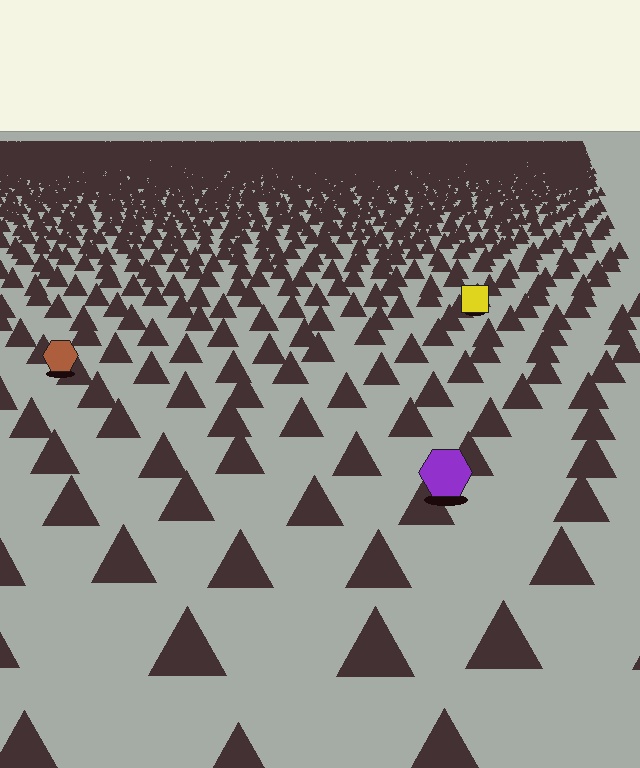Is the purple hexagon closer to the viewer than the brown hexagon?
Yes. The purple hexagon is closer — you can tell from the texture gradient: the ground texture is coarser near it.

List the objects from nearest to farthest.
From nearest to farthest: the purple hexagon, the brown hexagon, the yellow square.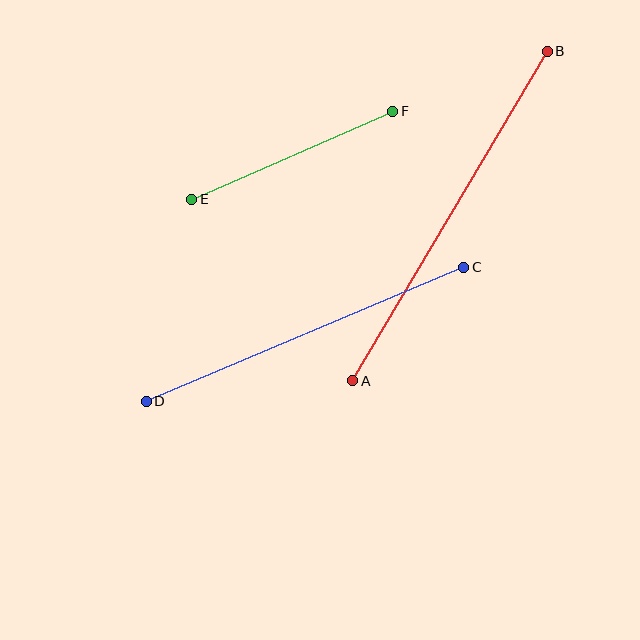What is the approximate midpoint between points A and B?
The midpoint is at approximately (450, 216) pixels.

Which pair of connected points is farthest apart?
Points A and B are farthest apart.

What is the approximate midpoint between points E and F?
The midpoint is at approximately (292, 155) pixels.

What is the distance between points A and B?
The distance is approximately 382 pixels.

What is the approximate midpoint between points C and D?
The midpoint is at approximately (305, 334) pixels.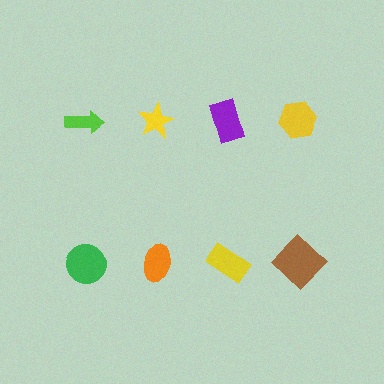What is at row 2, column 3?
A yellow rectangle.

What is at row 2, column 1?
A green circle.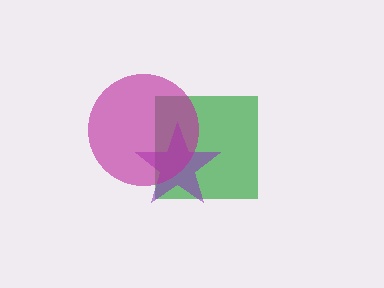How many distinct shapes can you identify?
There are 3 distinct shapes: a green square, a purple star, a magenta circle.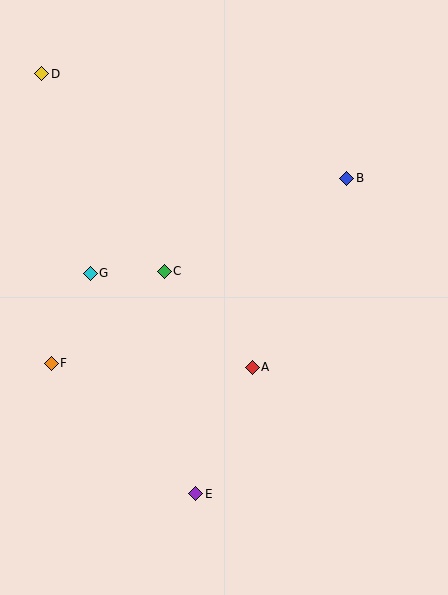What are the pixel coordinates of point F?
Point F is at (51, 363).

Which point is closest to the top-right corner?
Point B is closest to the top-right corner.